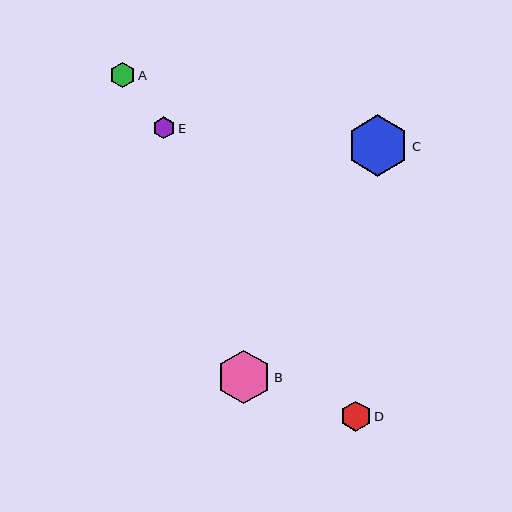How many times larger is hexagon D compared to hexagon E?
Hexagon D is approximately 1.4 times the size of hexagon E.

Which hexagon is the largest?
Hexagon C is the largest with a size of approximately 62 pixels.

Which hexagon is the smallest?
Hexagon E is the smallest with a size of approximately 22 pixels.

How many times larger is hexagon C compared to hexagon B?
Hexagon C is approximately 1.2 times the size of hexagon B.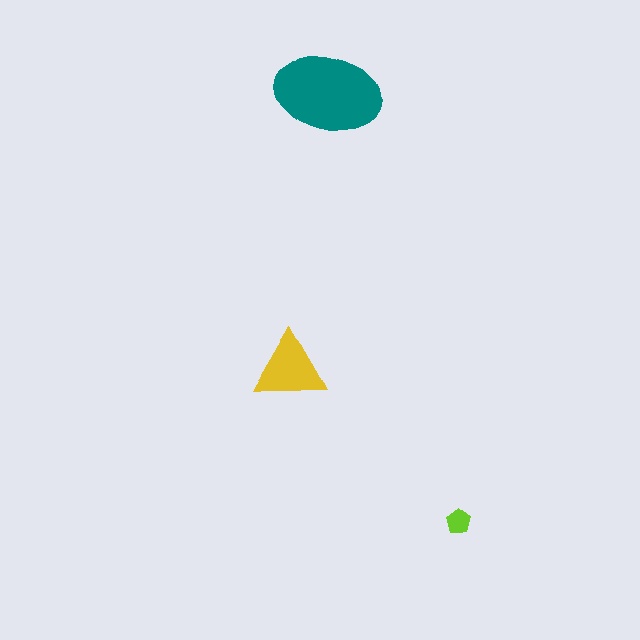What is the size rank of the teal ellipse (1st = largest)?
1st.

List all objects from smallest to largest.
The lime pentagon, the yellow triangle, the teal ellipse.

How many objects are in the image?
There are 3 objects in the image.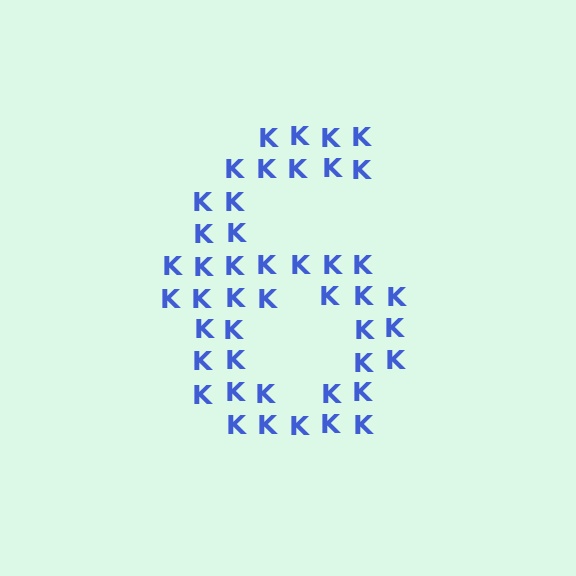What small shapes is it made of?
It is made of small letter K's.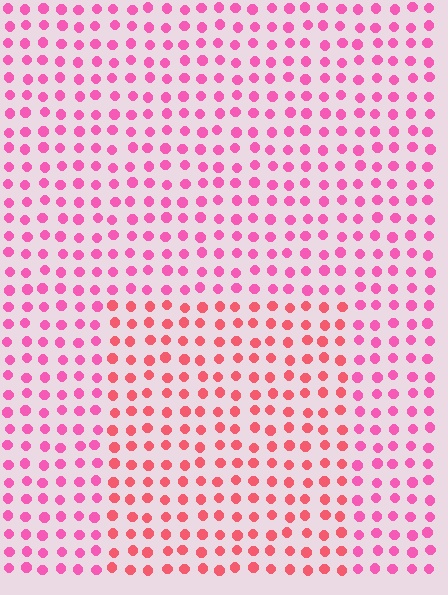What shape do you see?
I see a rectangle.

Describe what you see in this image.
The image is filled with small pink elements in a uniform arrangement. A rectangle-shaped region is visible where the elements are tinted to a slightly different hue, forming a subtle color boundary.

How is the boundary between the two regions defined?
The boundary is defined purely by a slight shift in hue (about 28 degrees). Spacing, size, and orientation are identical on both sides.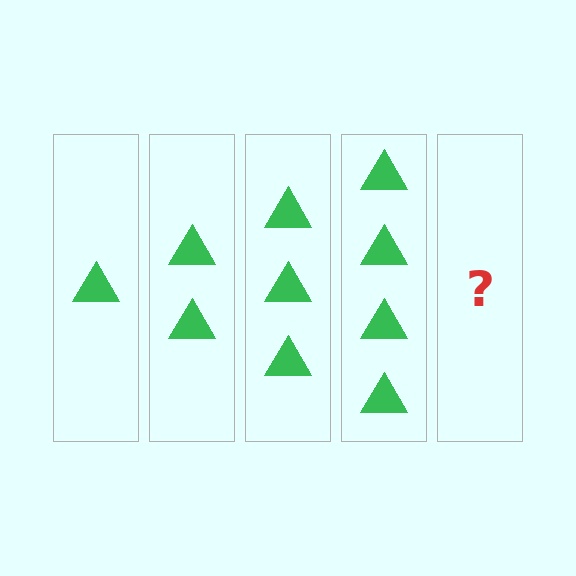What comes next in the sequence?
The next element should be 5 triangles.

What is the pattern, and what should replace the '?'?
The pattern is that each step adds one more triangle. The '?' should be 5 triangles.